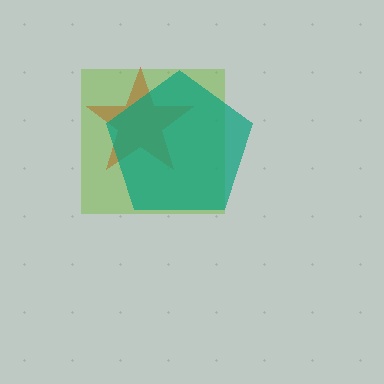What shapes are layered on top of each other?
The layered shapes are: a red star, a lime square, a teal pentagon.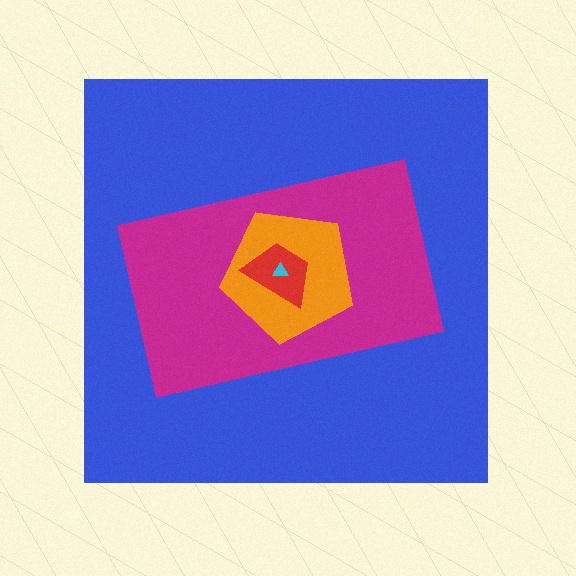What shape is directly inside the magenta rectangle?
The orange pentagon.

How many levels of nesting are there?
5.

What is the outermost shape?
The blue square.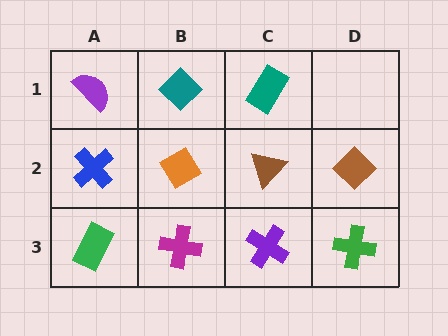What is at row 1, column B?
A teal diamond.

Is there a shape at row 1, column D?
No, that cell is empty.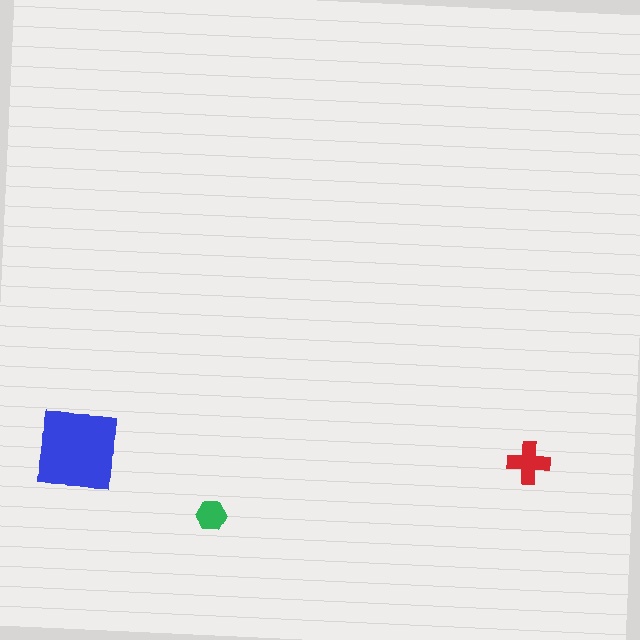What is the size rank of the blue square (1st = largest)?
1st.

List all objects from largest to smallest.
The blue square, the red cross, the green hexagon.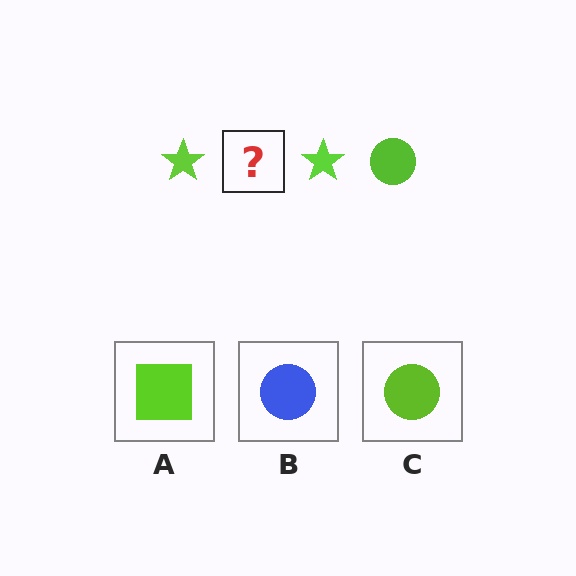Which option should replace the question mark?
Option C.